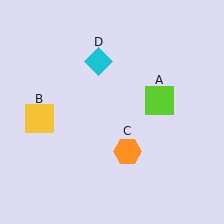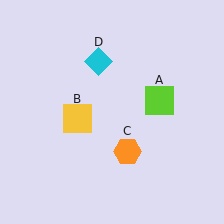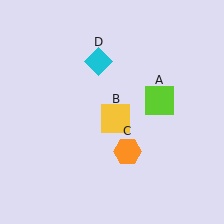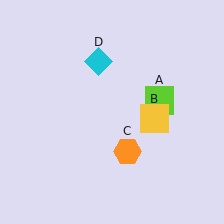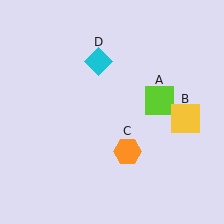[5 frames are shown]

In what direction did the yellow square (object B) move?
The yellow square (object B) moved right.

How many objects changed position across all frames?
1 object changed position: yellow square (object B).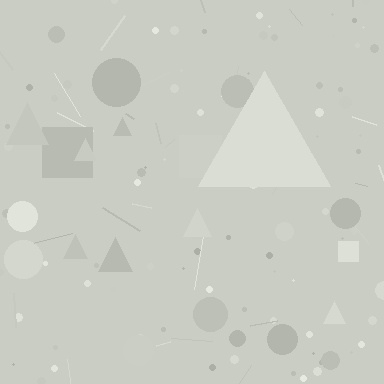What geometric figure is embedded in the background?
A triangle is embedded in the background.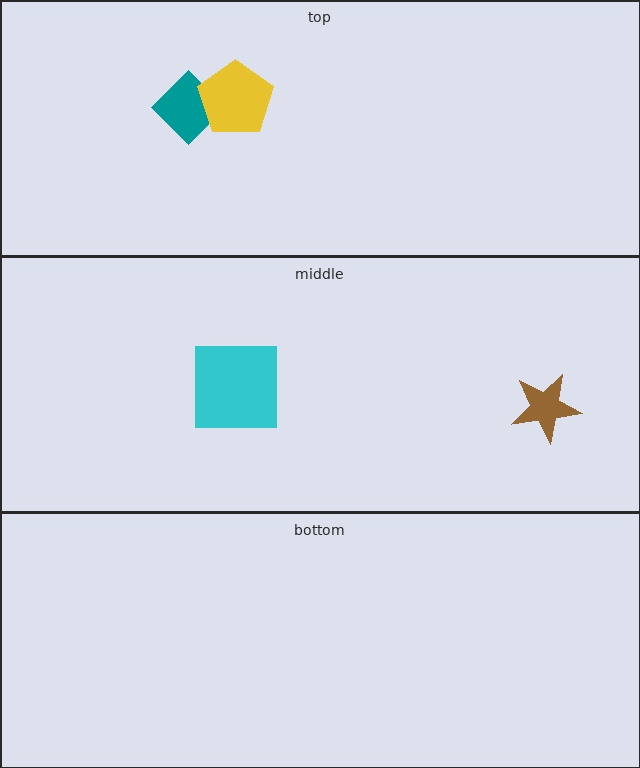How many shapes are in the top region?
2.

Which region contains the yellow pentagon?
The top region.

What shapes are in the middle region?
The brown star, the cyan square.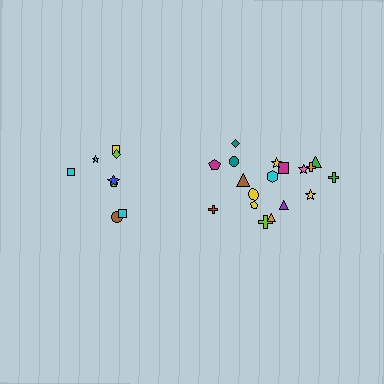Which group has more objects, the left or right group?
The right group.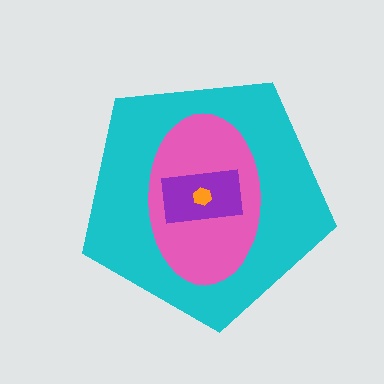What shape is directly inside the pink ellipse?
The purple rectangle.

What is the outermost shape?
The cyan pentagon.